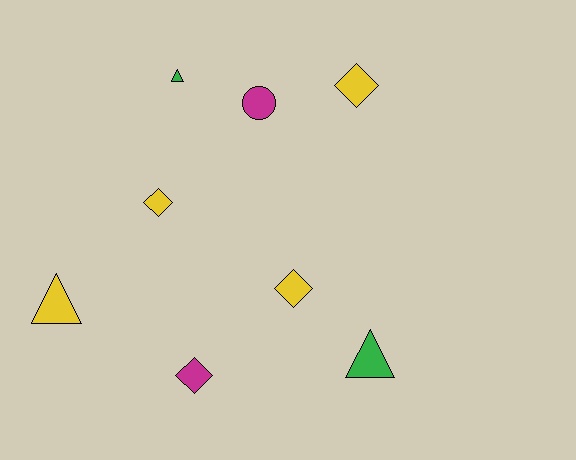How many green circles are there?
There are no green circles.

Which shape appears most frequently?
Diamond, with 4 objects.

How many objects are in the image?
There are 8 objects.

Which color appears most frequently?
Yellow, with 4 objects.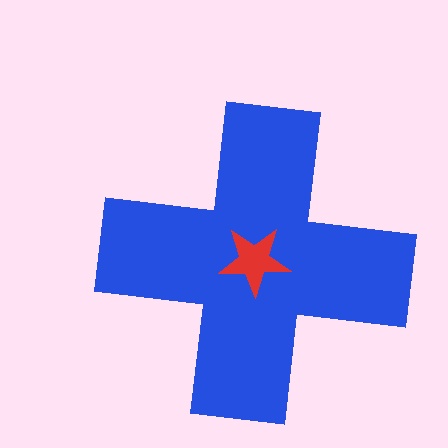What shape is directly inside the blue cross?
The red star.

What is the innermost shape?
The red star.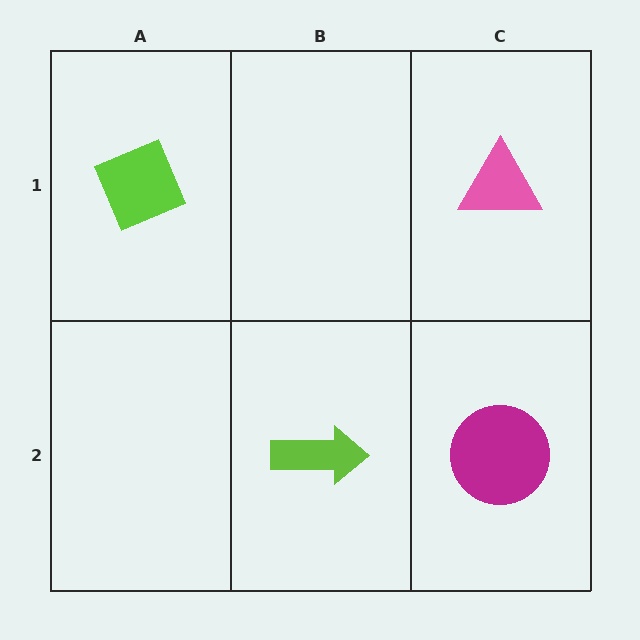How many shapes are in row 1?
2 shapes.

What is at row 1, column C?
A pink triangle.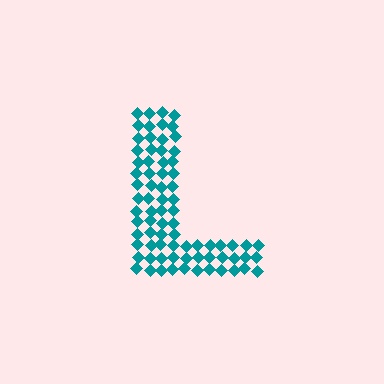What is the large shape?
The large shape is the letter L.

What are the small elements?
The small elements are diamonds.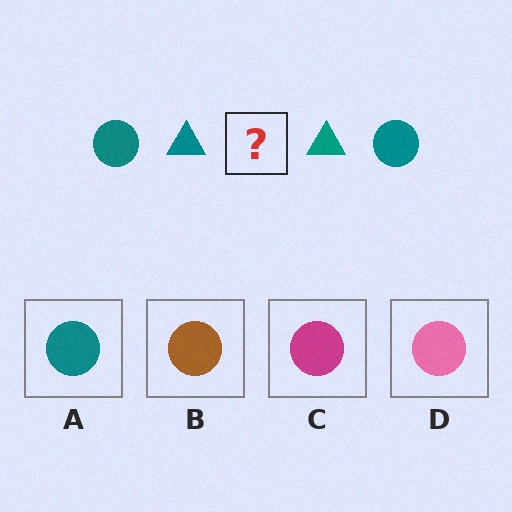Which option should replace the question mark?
Option A.